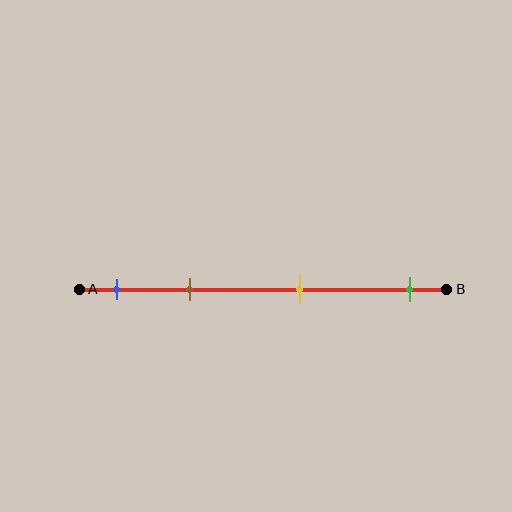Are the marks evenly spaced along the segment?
No, the marks are not evenly spaced.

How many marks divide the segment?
There are 4 marks dividing the segment.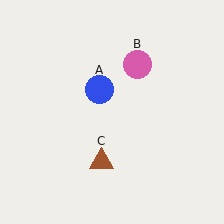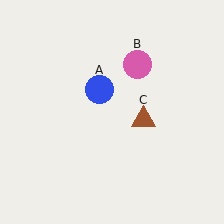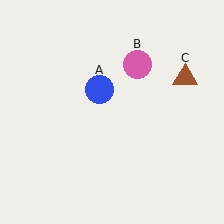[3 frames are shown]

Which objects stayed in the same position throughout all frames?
Blue circle (object A) and pink circle (object B) remained stationary.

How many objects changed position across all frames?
1 object changed position: brown triangle (object C).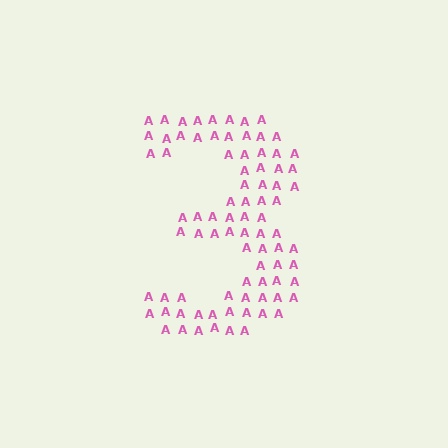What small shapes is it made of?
It is made of small letter A's.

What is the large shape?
The large shape is the digit 3.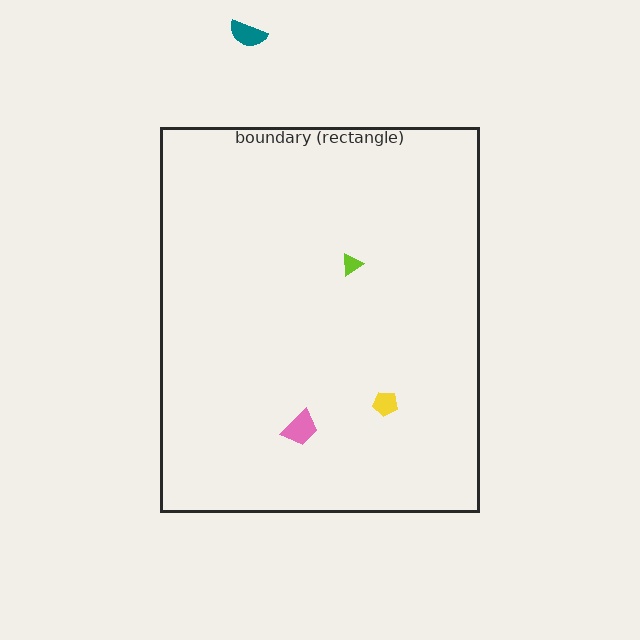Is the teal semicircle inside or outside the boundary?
Outside.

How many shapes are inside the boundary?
3 inside, 1 outside.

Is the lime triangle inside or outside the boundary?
Inside.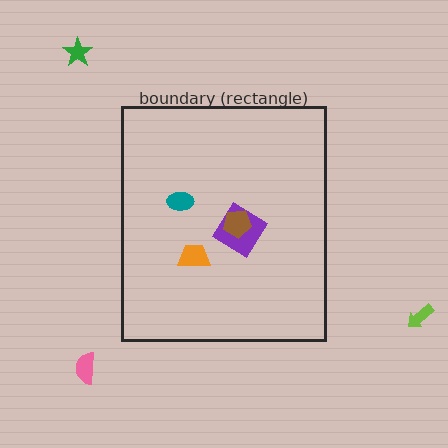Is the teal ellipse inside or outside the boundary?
Inside.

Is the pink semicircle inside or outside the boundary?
Outside.